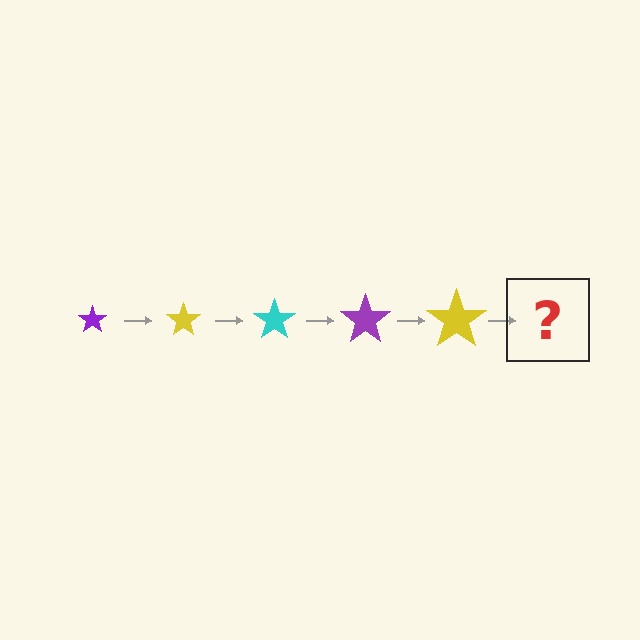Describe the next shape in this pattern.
It should be a cyan star, larger than the previous one.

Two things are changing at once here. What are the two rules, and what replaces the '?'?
The two rules are that the star grows larger each step and the color cycles through purple, yellow, and cyan. The '?' should be a cyan star, larger than the previous one.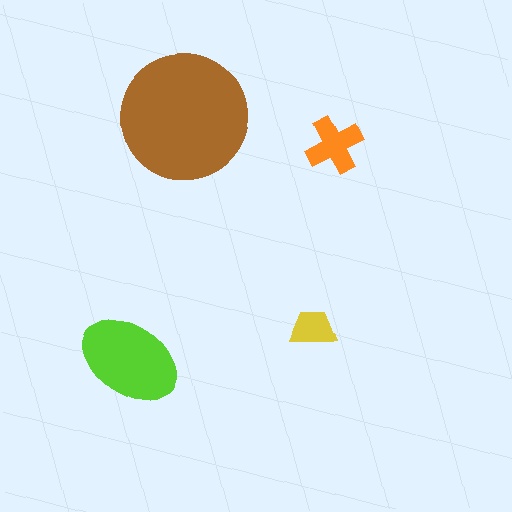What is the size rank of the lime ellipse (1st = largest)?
2nd.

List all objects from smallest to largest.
The yellow trapezoid, the orange cross, the lime ellipse, the brown circle.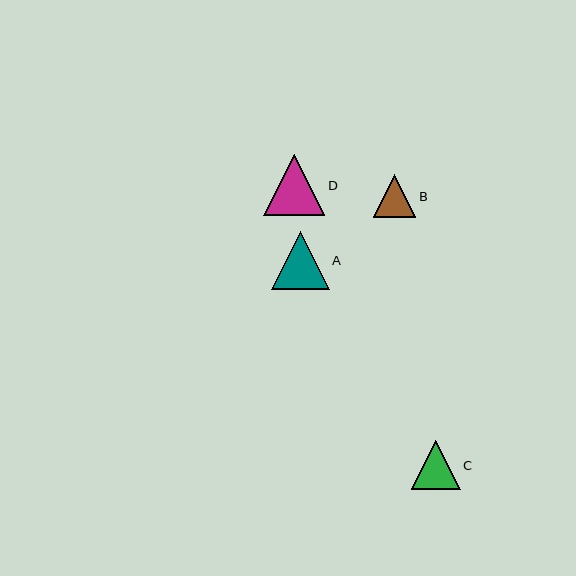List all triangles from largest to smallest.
From largest to smallest: D, A, C, B.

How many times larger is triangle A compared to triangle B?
Triangle A is approximately 1.4 times the size of triangle B.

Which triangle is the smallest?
Triangle B is the smallest with a size of approximately 42 pixels.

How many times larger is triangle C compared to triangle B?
Triangle C is approximately 1.1 times the size of triangle B.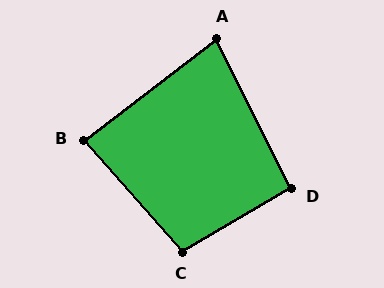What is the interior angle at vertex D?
Approximately 94 degrees (approximately right).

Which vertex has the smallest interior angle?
A, at approximately 79 degrees.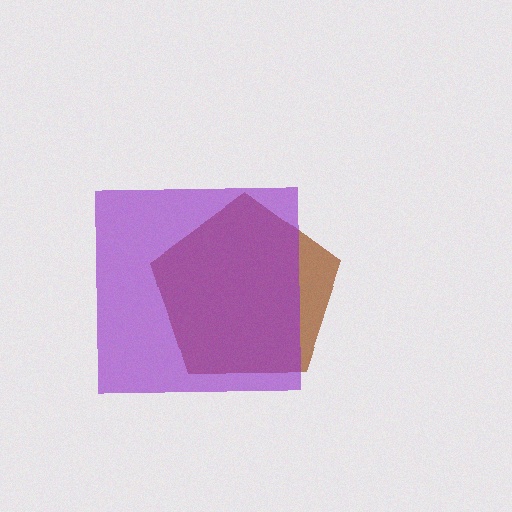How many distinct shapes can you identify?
There are 2 distinct shapes: a brown pentagon, a purple square.